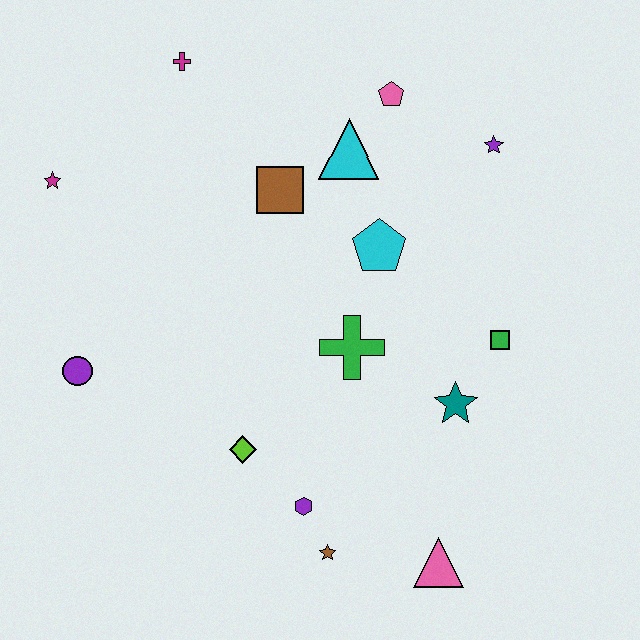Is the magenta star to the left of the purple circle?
Yes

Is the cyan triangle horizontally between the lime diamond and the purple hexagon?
No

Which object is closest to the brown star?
The purple hexagon is closest to the brown star.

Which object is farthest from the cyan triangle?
The pink triangle is farthest from the cyan triangle.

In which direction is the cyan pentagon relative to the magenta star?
The cyan pentagon is to the right of the magenta star.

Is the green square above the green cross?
Yes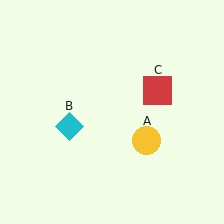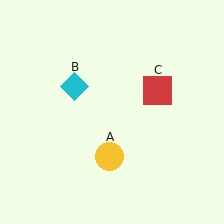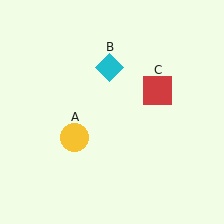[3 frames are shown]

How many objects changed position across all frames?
2 objects changed position: yellow circle (object A), cyan diamond (object B).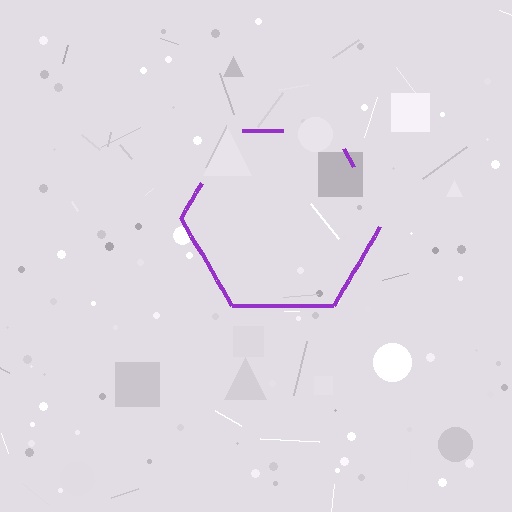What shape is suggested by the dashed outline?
The dashed outline suggests a hexagon.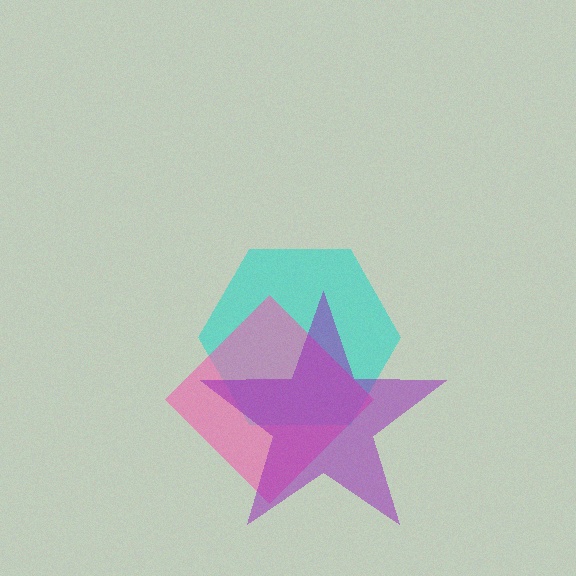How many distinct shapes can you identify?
There are 3 distinct shapes: a cyan hexagon, a pink diamond, a purple star.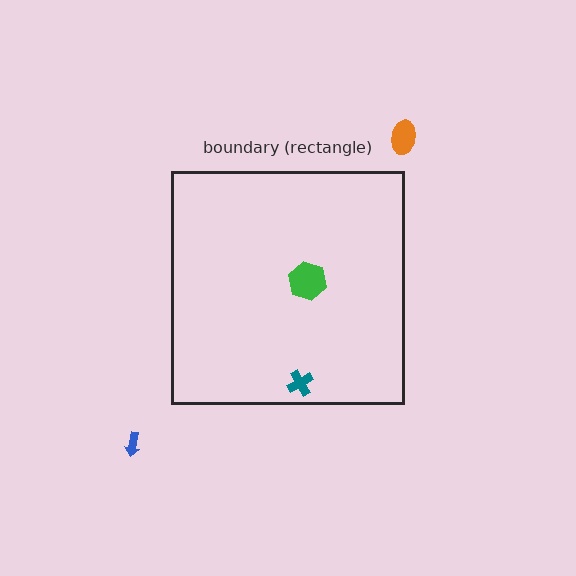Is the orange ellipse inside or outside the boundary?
Outside.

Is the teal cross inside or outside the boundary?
Inside.